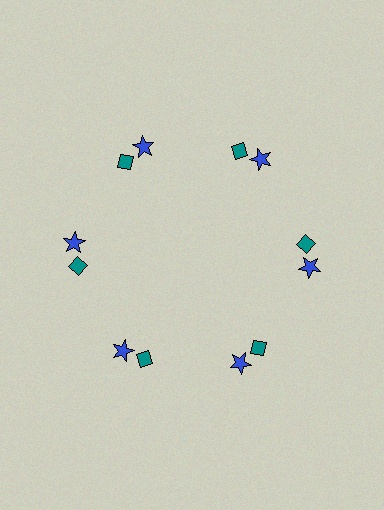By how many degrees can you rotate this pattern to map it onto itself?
The pattern maps onto itself every 60 degrees of rotation.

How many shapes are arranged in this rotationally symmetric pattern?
There are 12 shapes, arranged in 6 groups of 2.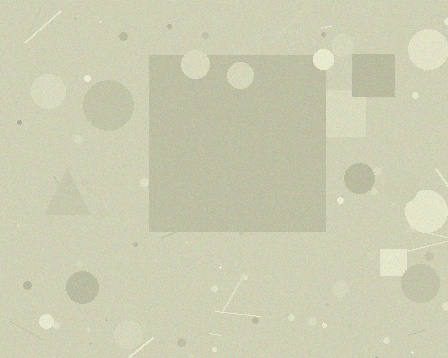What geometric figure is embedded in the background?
A square is embedded in the background.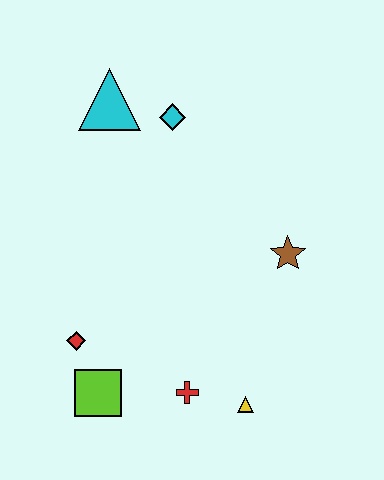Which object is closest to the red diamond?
The lime square is closest to the red diamond.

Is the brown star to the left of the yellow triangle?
No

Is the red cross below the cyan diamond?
Yes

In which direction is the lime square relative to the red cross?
The lime square is to the left of the red cross.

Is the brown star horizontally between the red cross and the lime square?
No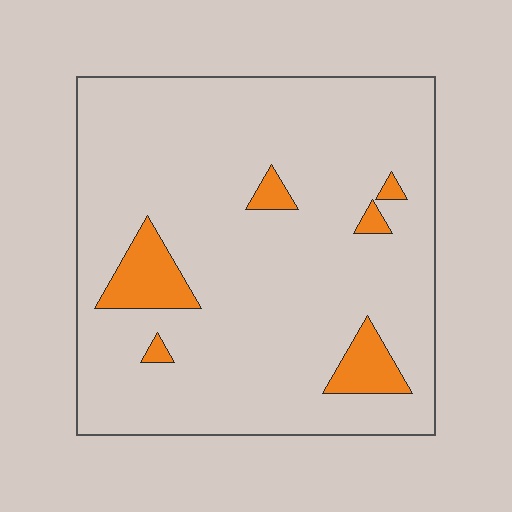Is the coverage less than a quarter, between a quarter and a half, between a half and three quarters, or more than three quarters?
Less than a quarter.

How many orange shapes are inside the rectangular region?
6.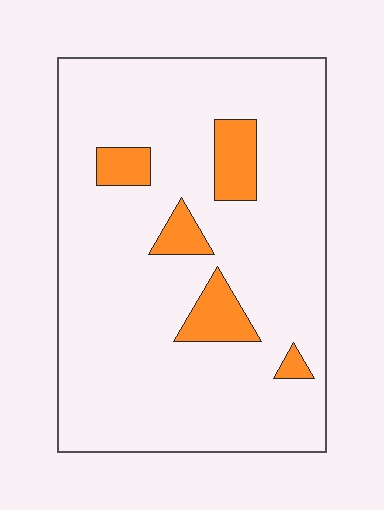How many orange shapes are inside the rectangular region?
5.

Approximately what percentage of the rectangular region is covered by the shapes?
Approximately 10%.